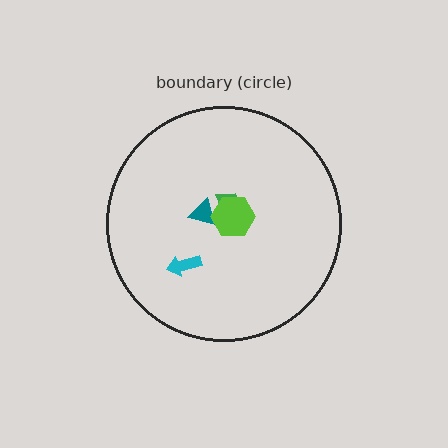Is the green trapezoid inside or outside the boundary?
Inside.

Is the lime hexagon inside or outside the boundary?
Inside.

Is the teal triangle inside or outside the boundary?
Inside.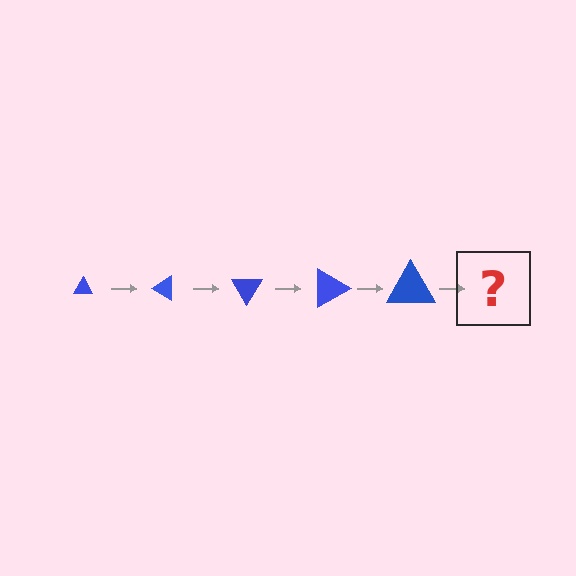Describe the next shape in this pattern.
It should be a triangle, larger than the previous one and rotated 150 degrees from the start.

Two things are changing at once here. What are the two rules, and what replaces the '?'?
The two rules are that the triangle grows larger each step and it rotates 30 degrees each step. The '?' should be a triangle, larger than the previous one and rotated 150 degrees from the start.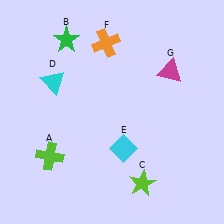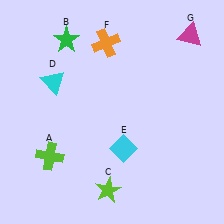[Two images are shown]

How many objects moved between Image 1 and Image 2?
2 objects moved between the two images.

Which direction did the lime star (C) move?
The lime star (C) moved left.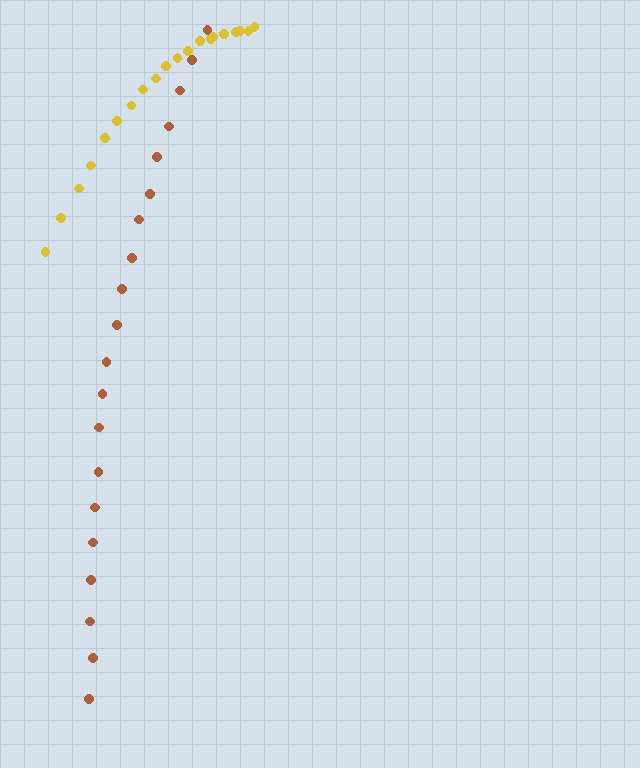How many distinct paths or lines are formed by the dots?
There are 2 distinct paths.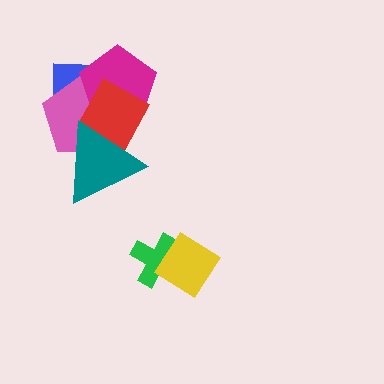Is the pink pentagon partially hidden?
Yes, it is partially covered by another shape.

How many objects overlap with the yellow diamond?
1 object overlaps with the yellow diamond.